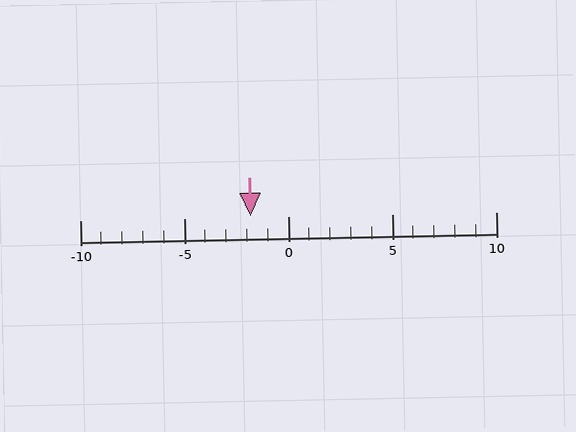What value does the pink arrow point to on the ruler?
The pink arrow points to approximately -2.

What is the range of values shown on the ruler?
The ruler shows values from -10 to 10.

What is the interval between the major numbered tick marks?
The major tick marks are spaced 5 units apart.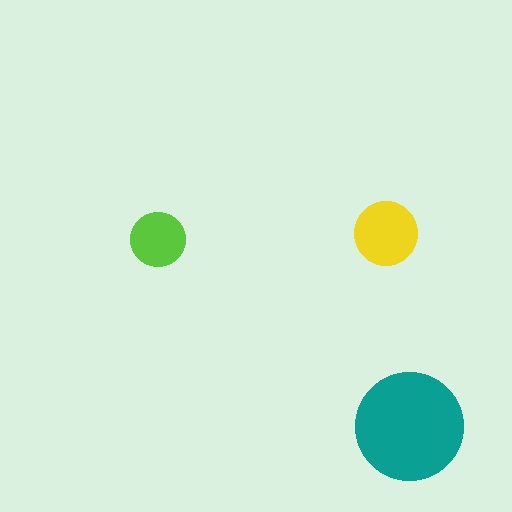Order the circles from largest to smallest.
the teal one, the yellow one, the lime one.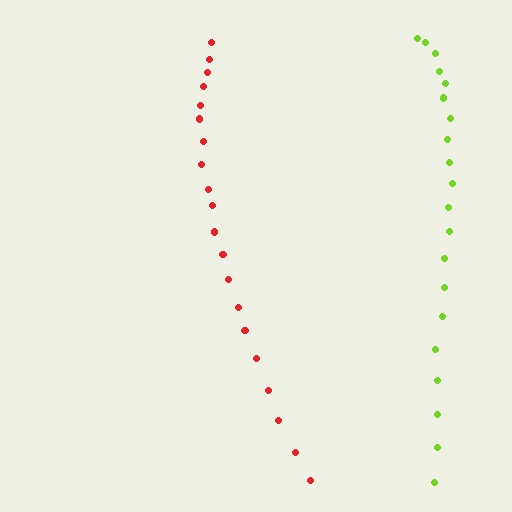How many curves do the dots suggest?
There are 2 distinct paths.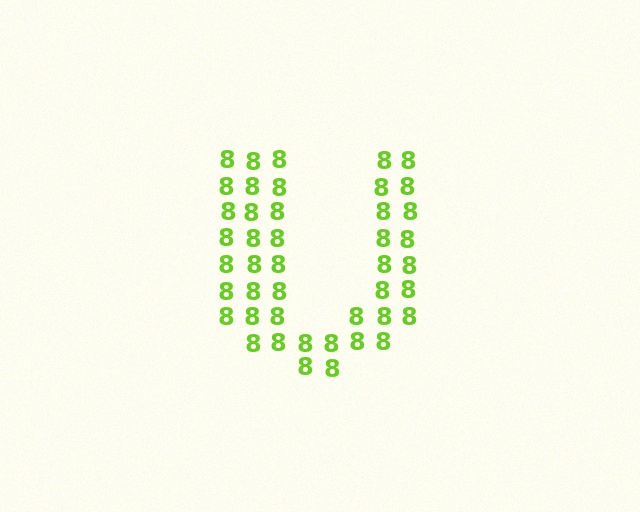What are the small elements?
The small elements are digit 8's.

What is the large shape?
The large shape is the letter U.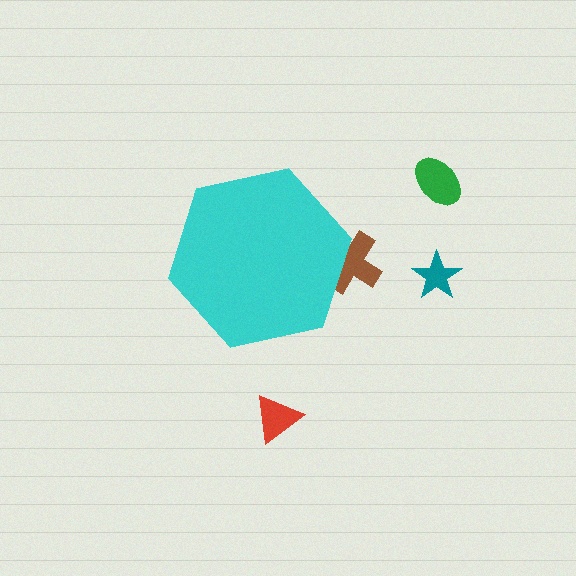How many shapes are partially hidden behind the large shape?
1 shape is partially hidden.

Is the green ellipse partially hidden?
No, the green ellipse is fully visible.